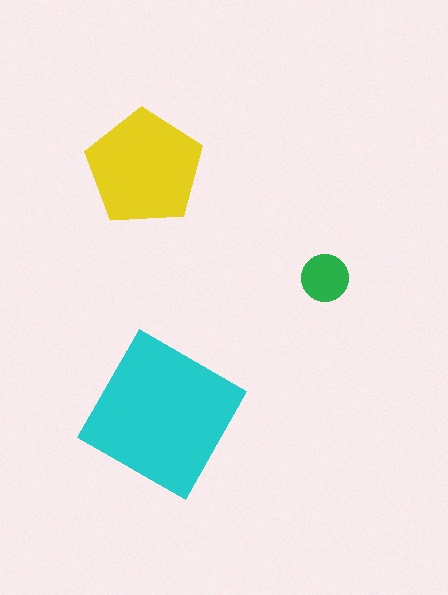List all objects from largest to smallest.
The cyan square, the yellow pentagon, the green circle.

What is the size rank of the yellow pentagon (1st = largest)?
2nd.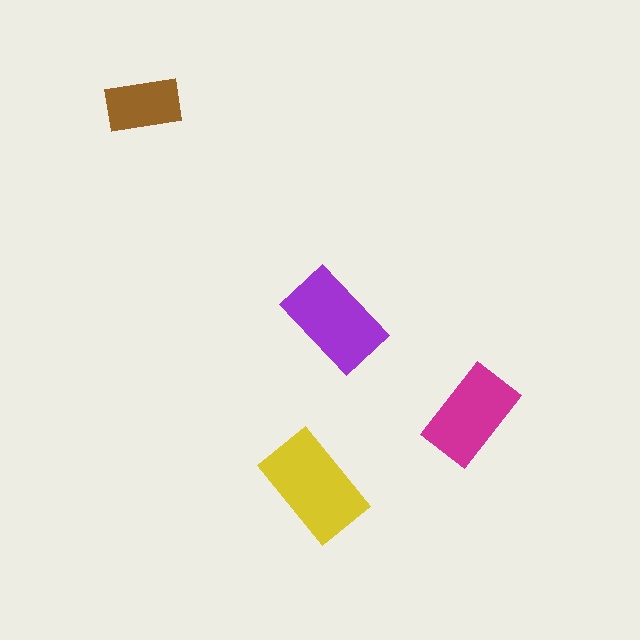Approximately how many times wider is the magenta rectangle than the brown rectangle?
About 1.5 times wider.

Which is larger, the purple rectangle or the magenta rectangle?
The purple one.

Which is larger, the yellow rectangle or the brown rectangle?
The yellow one.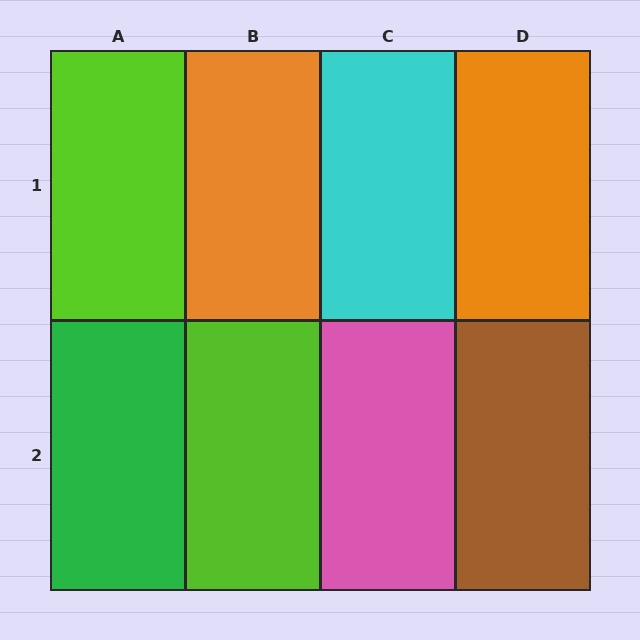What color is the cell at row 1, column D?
Orange.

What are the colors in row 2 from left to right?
Green, lime, pink, brown.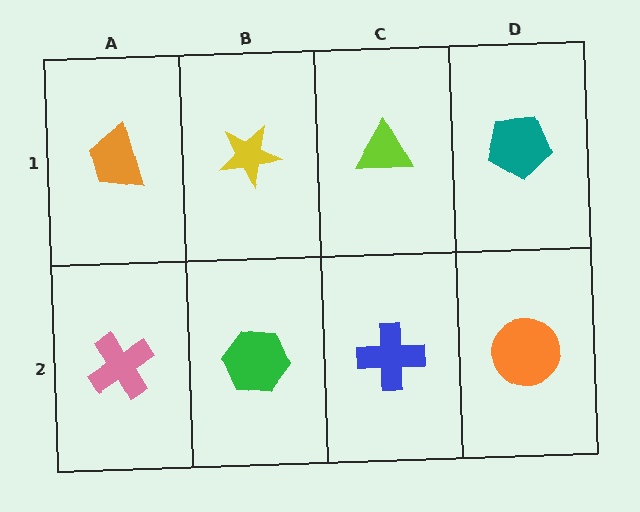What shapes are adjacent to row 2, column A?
An orange trapezoid (row 1, column A), a green hexagon (row 2, column B).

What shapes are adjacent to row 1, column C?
A blue cross (row 2, column C), a yellow star (row 1, column B), a teal pentagon (row 1, column D).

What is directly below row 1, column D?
An orange circle.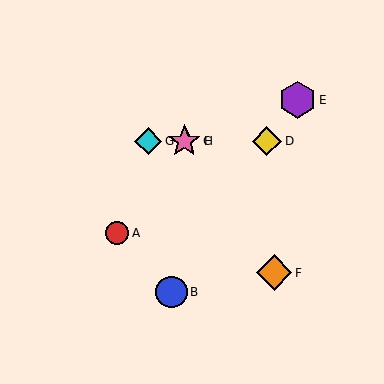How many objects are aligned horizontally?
4 objects (C, D, G, H) are aligned horizontally.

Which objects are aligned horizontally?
Objects C, D, G, H are aligned horizontally.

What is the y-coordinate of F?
Object F is at y≈273.